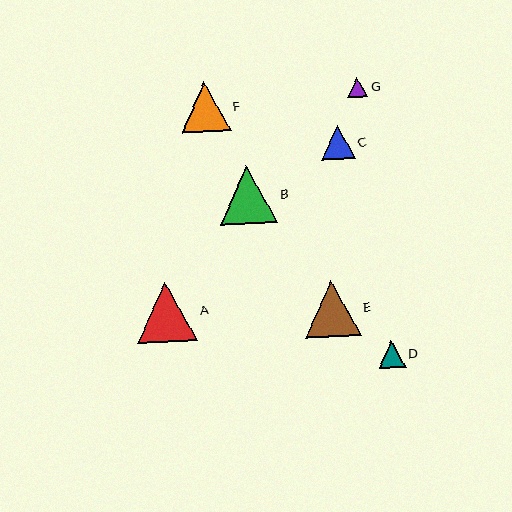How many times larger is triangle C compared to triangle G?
Triangle C is approximately 1.6 times the size of triangle G.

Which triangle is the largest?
Triangle A is the largest with a size of approximately 61 pixels.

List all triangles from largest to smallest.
From largest to smallest: A, B, E, F, C, D, G.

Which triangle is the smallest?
Triangle G is the smallest with a size of approximately 21 pixels.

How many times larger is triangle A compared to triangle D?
Triangle A is approximately 2.2 times the size of triangle D.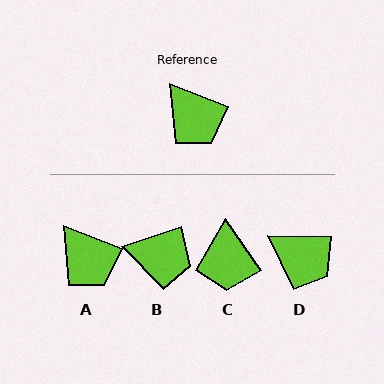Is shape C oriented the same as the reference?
No, it is off by about 35 degrees.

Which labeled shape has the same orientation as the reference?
A.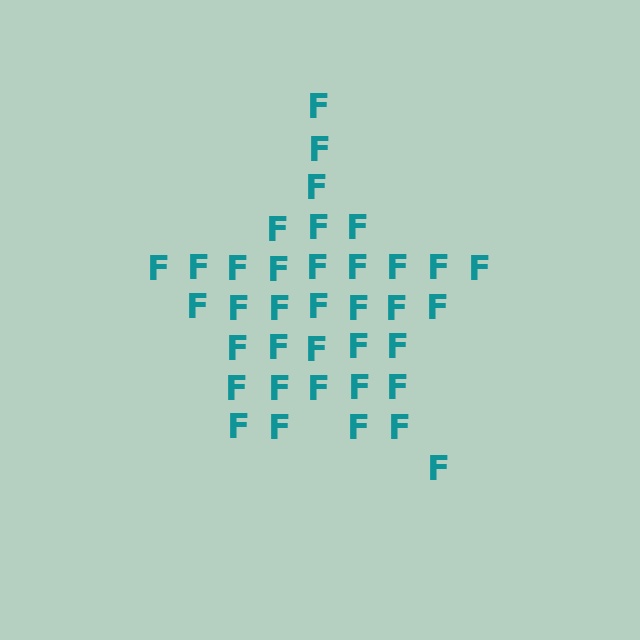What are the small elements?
The small elements are letter F's.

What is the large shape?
The large shape is a star.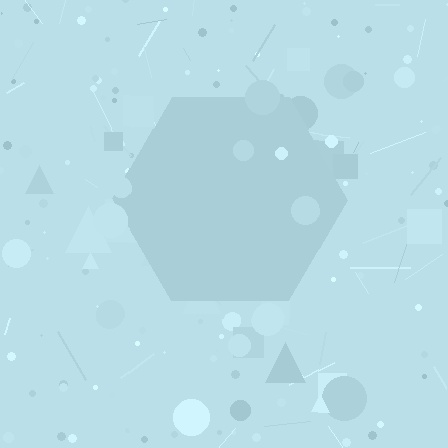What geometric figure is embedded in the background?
A hexagon is embedded in the background.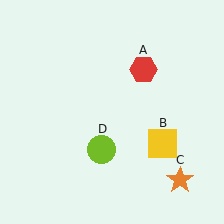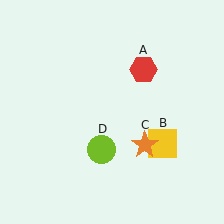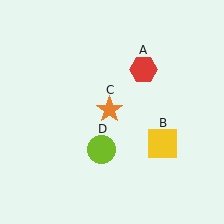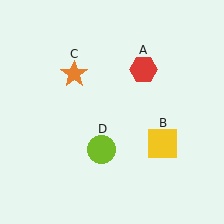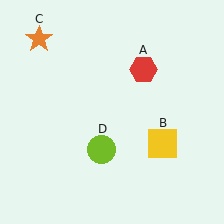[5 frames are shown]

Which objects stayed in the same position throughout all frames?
Red hexagon (object A) and yellow square (object B) and lime circle (object D) remained stationary.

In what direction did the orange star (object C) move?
The orange star (object C) moved up and to the left.